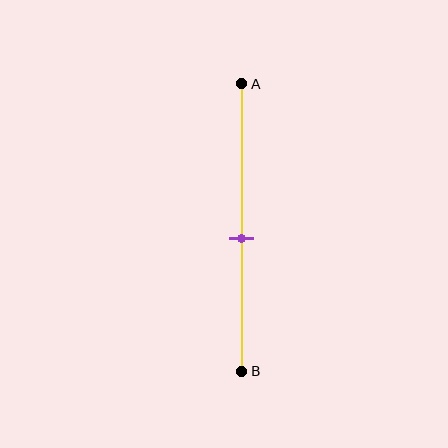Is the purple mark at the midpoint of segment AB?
No, the mark is at about 55% from A, not at the 50% midpoint.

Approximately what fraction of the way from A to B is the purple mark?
The purple mark is approximately 55% of the way from A to B.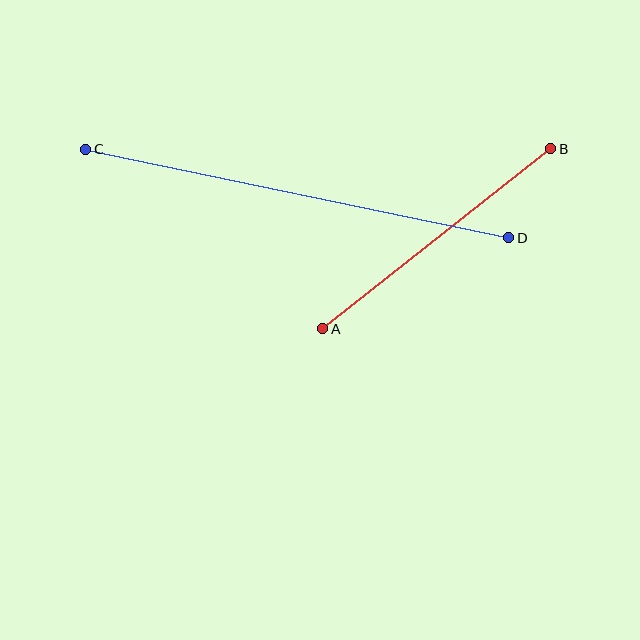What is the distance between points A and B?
The distance is approximately 290 pixels.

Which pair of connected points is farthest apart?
Points C and D are farthest apart.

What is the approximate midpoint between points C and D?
The midpoint is at approximately (297, 194) pixels.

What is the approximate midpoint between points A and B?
The midpoint is at approximately (437, 239) pixels.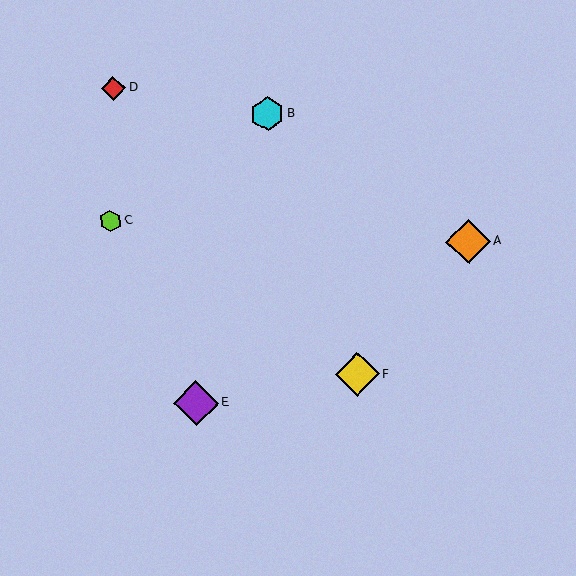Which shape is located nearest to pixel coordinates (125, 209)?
The lime hexagon (labeled C) at (110, 221) is nearest to that location.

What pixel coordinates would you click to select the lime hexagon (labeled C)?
Click at (110, 221) to select the lime hexagon C.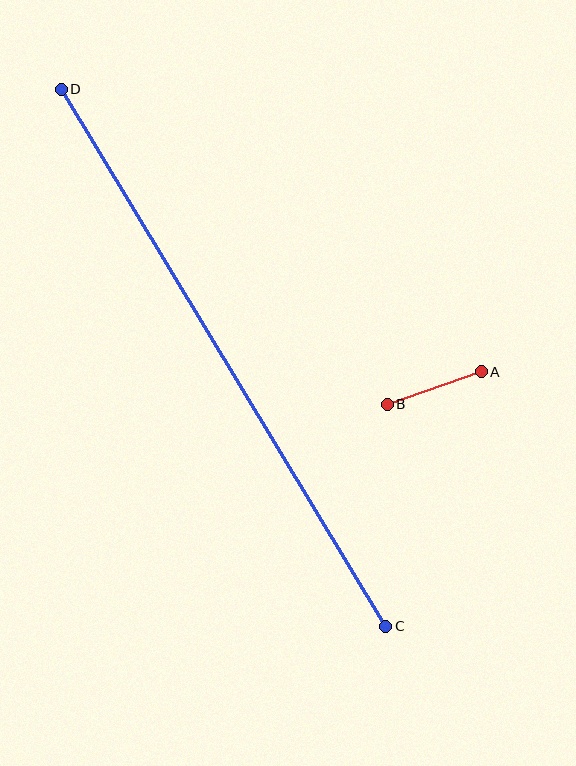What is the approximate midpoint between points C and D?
The midpoint is at approximately (224, 358) pixels.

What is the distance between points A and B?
The distance is approximately 99 pixels.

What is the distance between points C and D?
The distance is approximately 628 pixels.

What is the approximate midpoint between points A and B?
The midpoint is at approximately (434, 388) pixels.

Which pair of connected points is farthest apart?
Points C and D are farthest apart.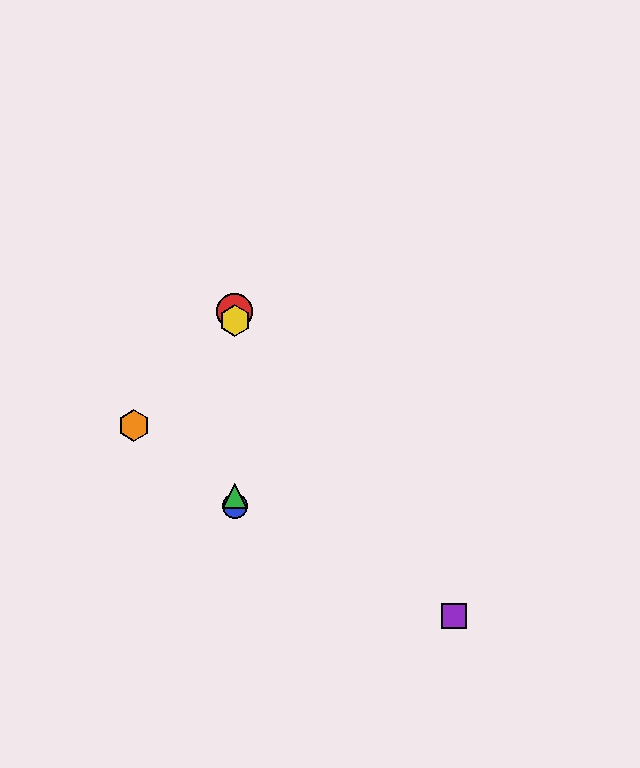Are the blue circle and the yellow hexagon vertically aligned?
Yes, both are at x≈235.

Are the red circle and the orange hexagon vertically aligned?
No, the red circle is at x≈235 and the orange hexagon is at x≈134.